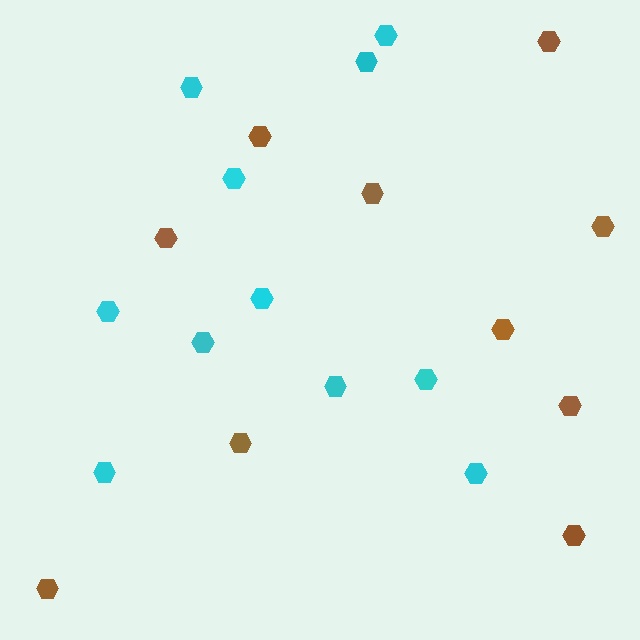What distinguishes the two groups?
There are 2 groups: one group of brown hexagons (10) and one group of cyan hexagons (11).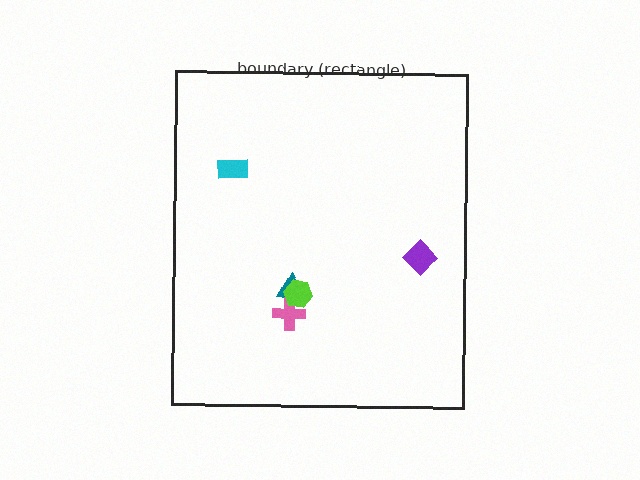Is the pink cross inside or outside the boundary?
Inside.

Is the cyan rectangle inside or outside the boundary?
Inside.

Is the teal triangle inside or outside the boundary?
Inside.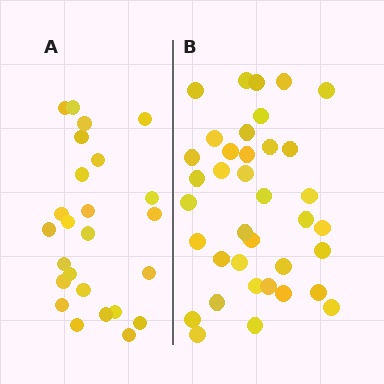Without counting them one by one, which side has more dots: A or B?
Region B (the right region) has more dots.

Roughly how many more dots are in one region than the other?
Region B has roughly 12 or so more dots than region A.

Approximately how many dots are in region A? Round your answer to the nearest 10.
About 20 dots. (The exact count is 25, which rounds to 20.)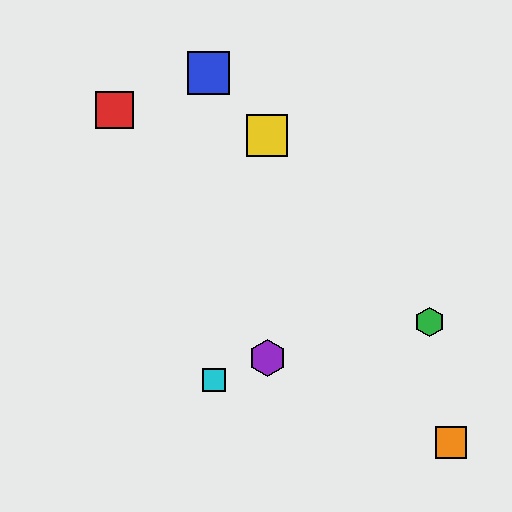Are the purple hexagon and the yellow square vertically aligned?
Yes, both are at x≈267.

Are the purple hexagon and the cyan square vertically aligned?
No, the purple hexagon is at x≈267 and the cyan square is at x≈214.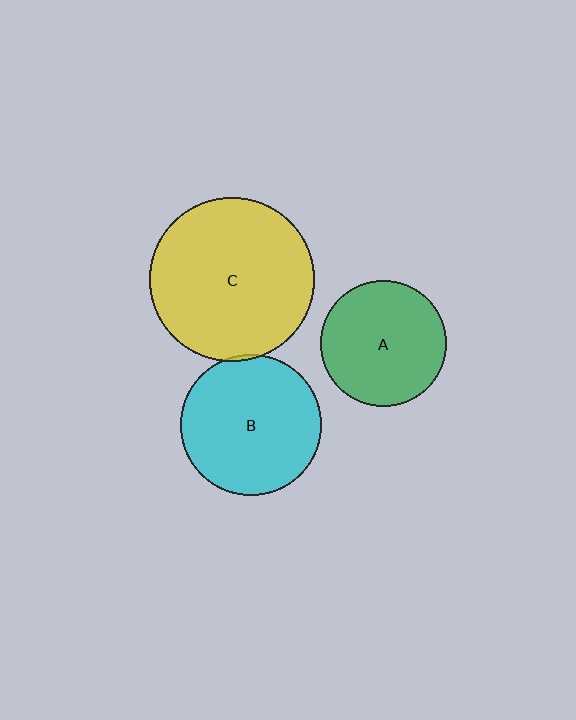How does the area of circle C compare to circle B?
Approximately 1.4 times.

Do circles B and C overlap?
Yes.